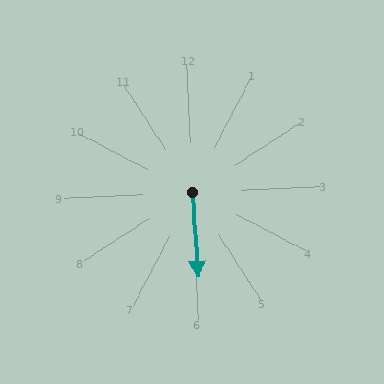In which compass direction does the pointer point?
South.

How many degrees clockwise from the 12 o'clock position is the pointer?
Approximately 179 degrees.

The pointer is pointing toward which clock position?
Roughly 6 o'clock.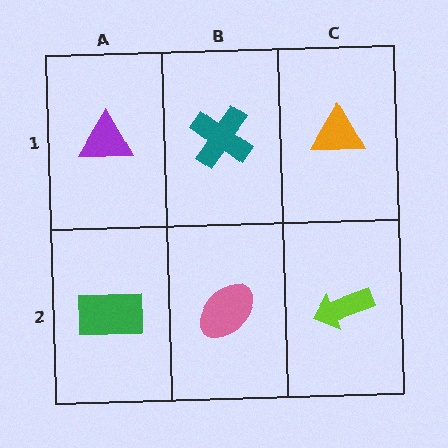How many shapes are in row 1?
3 shapes.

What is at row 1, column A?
A purple triangle.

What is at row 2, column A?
A green rectangle.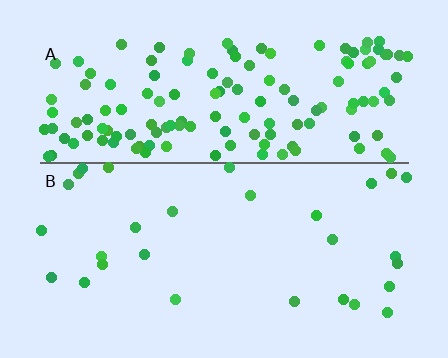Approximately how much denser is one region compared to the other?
Approximately 5.0× — region A over region B.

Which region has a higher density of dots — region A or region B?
A (the top).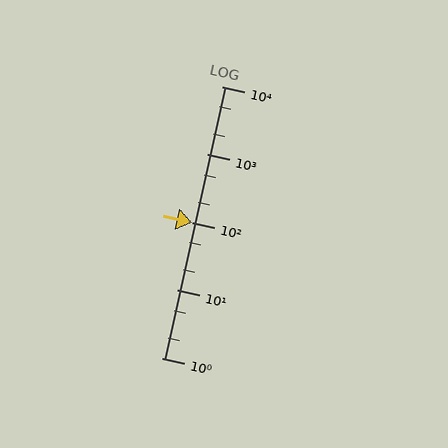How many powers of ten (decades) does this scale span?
The scale spans 4 decades, from 1 to 10000.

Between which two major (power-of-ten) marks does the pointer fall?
The pointer is between 100 and 1000.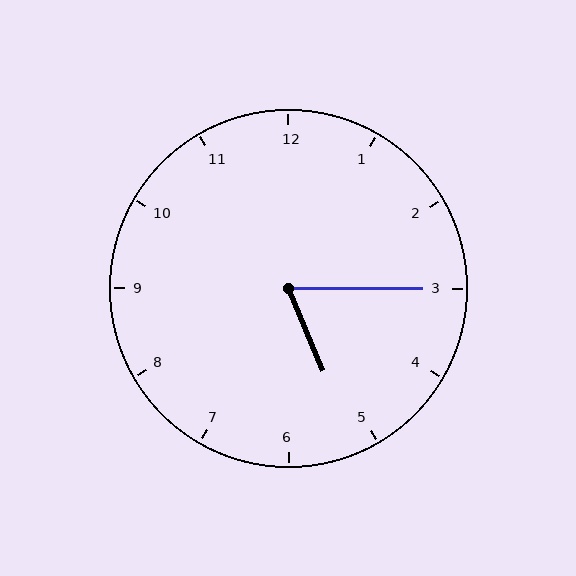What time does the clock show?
5:15.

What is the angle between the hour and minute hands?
Approximately 68 degrees.